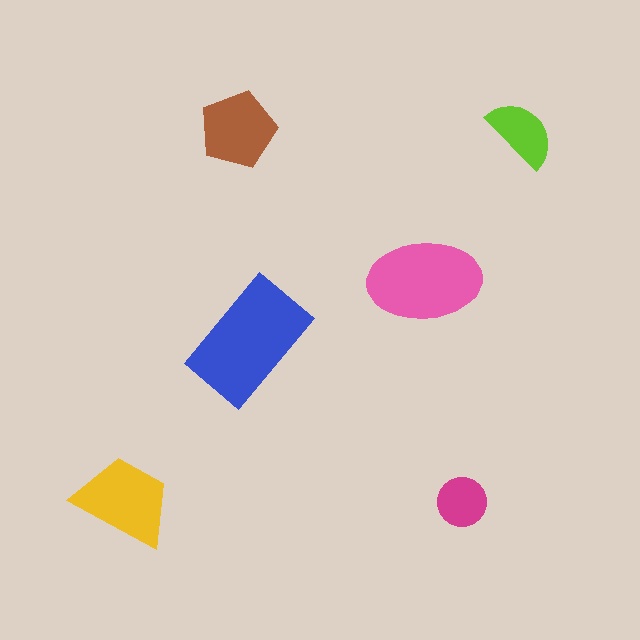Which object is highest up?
The brown pentagon is topmost.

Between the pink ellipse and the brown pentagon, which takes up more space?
The pink ellipse.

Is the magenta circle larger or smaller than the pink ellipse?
Smaller.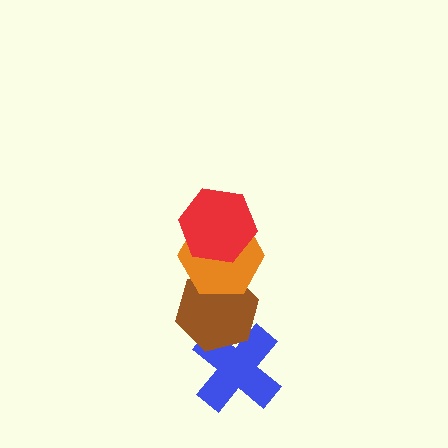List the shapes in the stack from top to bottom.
From top to bottom: the red hexagon, the orange hexagon, the brown hexagon, the blue cross.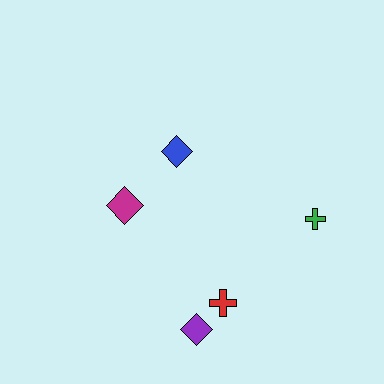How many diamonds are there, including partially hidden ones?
There are 3 diamonds.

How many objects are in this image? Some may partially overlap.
There are 5 objects.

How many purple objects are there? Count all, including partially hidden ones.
There is 1 purple object.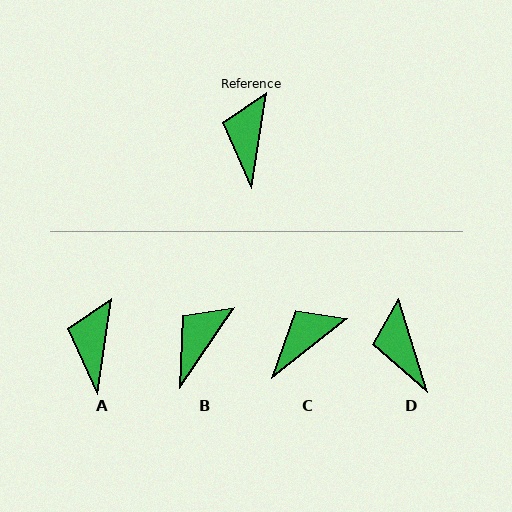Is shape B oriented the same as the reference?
No, it is off by about 26 degrees.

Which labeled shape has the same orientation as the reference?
A.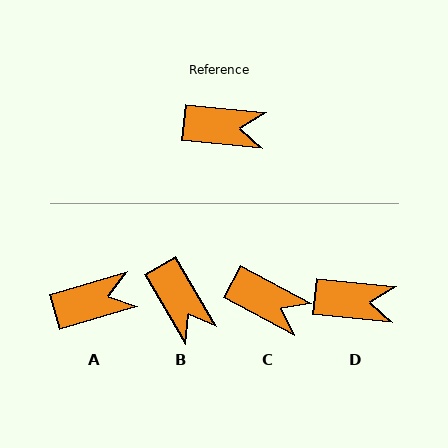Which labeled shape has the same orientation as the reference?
D.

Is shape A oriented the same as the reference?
No, it is off by about 23 degrees.